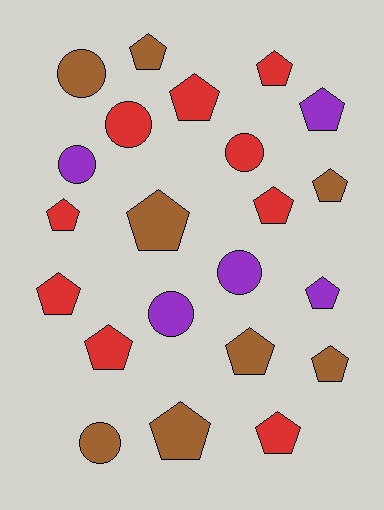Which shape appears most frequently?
Pentagon, with 15 objects.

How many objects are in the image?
There are 22 objects.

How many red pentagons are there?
There are 7 red pentagons.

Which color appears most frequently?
Red, with 9 objects.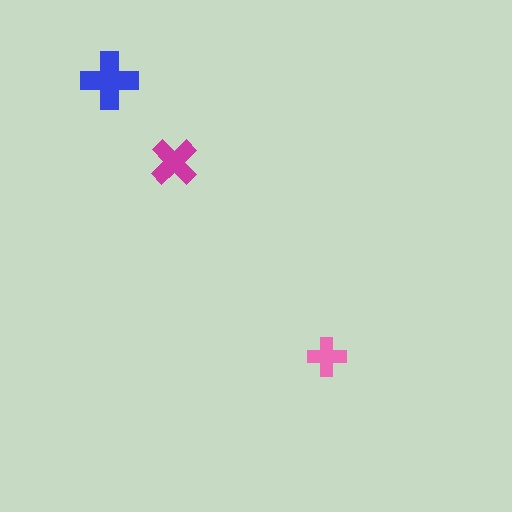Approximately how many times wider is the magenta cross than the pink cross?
About 1.5 times wider.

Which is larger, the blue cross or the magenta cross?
The blue one.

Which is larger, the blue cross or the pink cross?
The blue one.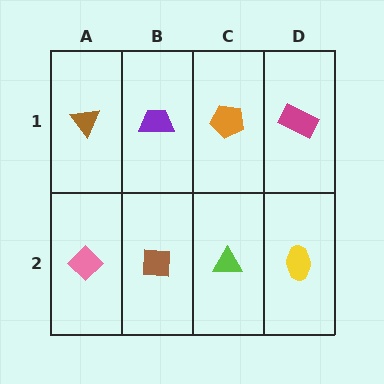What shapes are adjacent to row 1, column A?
A pink diamond (row 2, column A), a purple trapezoid (row 1, column B).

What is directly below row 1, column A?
A pink diamond.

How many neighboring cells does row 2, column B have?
3.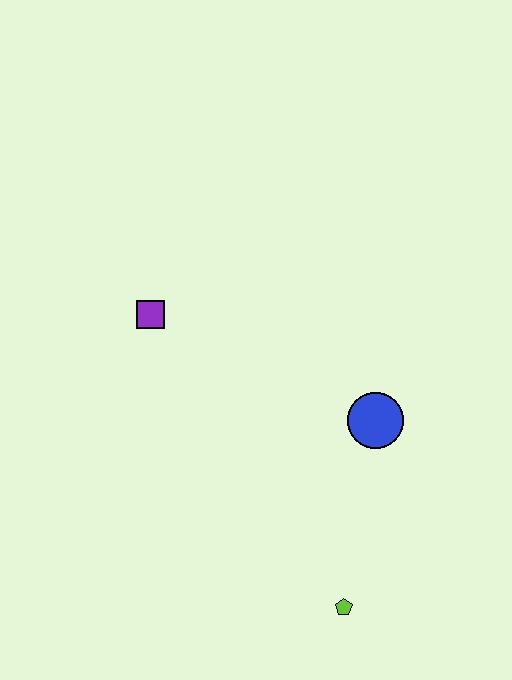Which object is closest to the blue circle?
The lime pentagon is closest to the blue circle.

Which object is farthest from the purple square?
The lime pentagon is farthest from the purple square.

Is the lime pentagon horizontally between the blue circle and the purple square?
Yes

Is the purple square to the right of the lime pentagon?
No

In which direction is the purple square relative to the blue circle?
The purple square is to the left of the blue circle.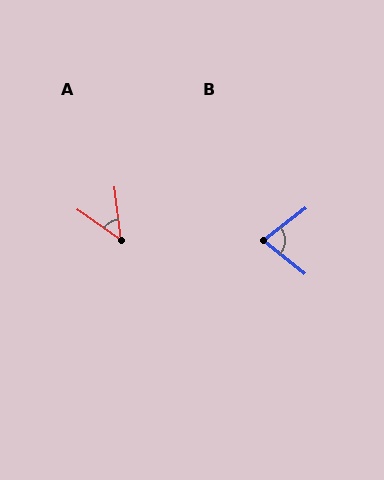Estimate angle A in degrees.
Approximately 48 degrees.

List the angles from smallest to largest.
A (48°), B (77°).